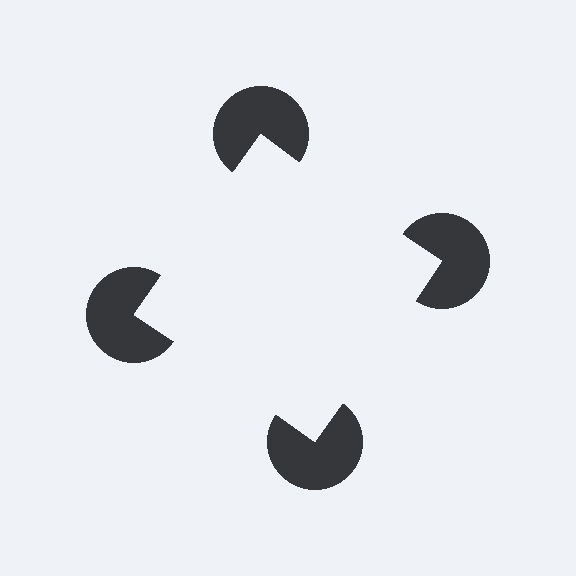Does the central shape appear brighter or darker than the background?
It typically appears slightly brighter than the background, even though no actual brightness change is drawn.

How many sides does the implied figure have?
4 sides.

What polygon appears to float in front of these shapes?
An illusory square — its edges are inferred from the aligned wedge cuts in the pac-man discs, not physically drawn.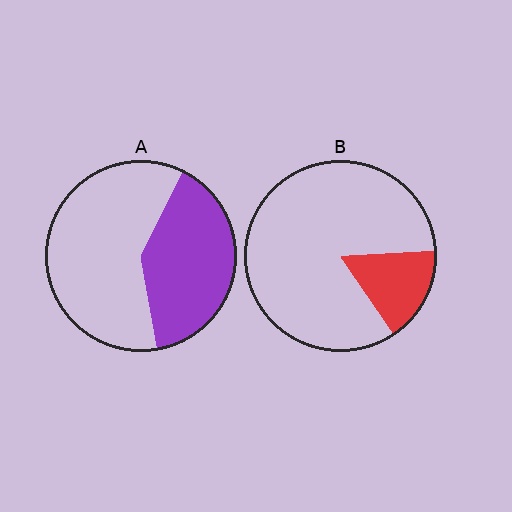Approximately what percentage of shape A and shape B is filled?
A is approximately 40% and B is approximately 15%.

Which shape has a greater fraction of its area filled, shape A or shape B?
Shape A.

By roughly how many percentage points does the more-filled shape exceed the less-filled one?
By roughly 25 percentage points (A over B).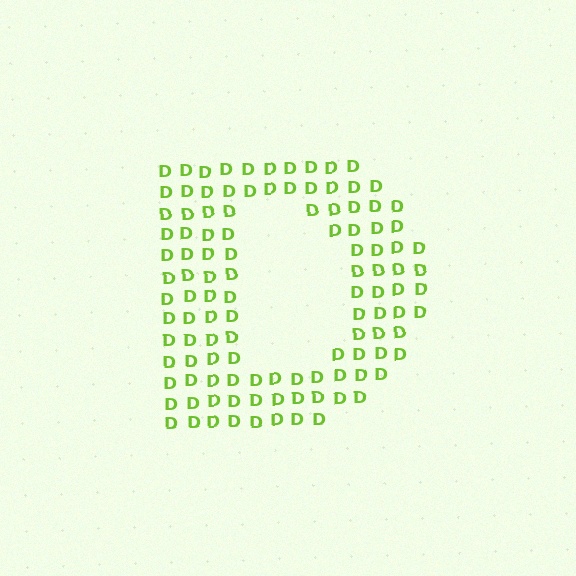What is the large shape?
The large shape is the letter D.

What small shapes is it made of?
It is made of small letter D's.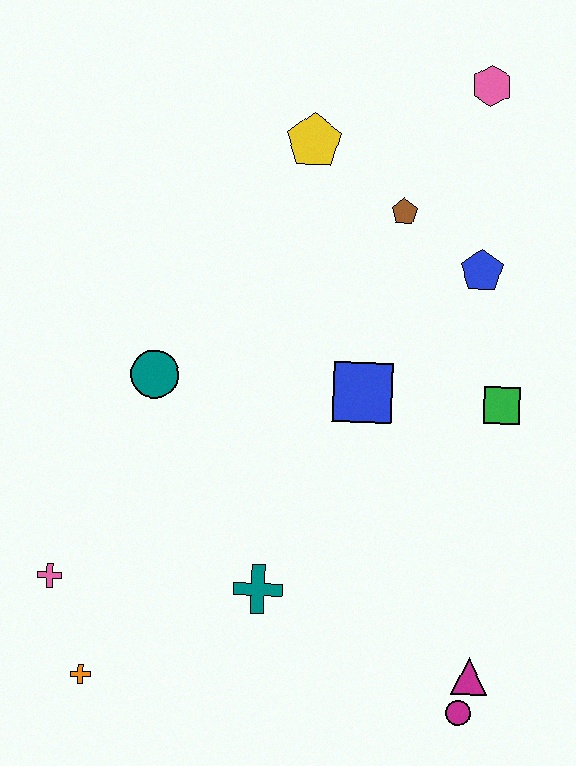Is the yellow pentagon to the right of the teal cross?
Yes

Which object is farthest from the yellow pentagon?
The magenta circle is farthest from the yellow pentagon.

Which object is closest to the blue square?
The green square is closest to the blue square.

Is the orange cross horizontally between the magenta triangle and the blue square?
No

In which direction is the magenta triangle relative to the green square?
The magenta triangle is below the green square.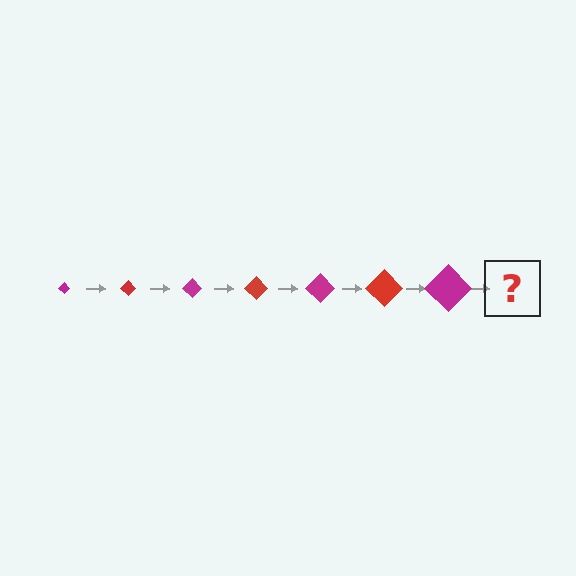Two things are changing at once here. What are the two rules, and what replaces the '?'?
The two rules are that the diamond grows larger each step and the color cycles through magenta and red. The '?' should be a red diamond, larger than the previous one.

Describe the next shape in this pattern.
It should be a red diamond, larger than the previous one.